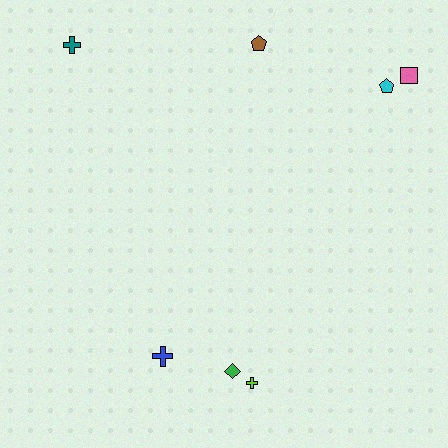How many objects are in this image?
There are 7 objects.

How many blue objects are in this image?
There is 1 blue object.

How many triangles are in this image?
There are no triangles.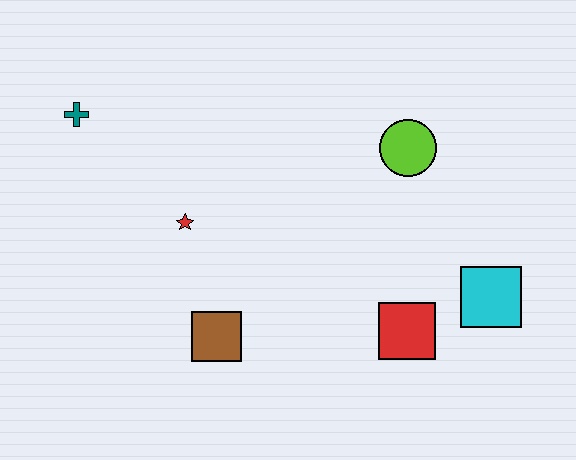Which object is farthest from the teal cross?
The cyan square is farthest from the teal cross.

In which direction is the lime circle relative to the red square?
The lime circle is above the red square.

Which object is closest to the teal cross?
The red star is closest to the teal cross.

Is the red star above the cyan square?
Yes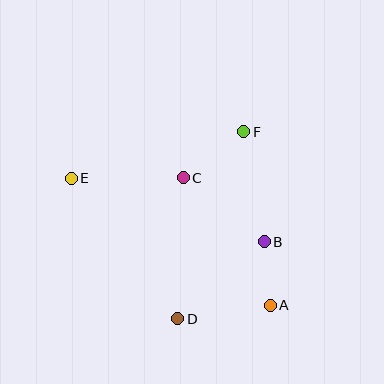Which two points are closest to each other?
Points A and B are closest to each other.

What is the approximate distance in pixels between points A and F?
The distance between A and F is approximately 176 pixels.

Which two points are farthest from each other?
Points A and E are farthest from each other.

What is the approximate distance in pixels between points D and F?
The distance between D and F is approximately 199 pixels.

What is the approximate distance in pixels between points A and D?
The distance between A and D is approximately 93 pixels.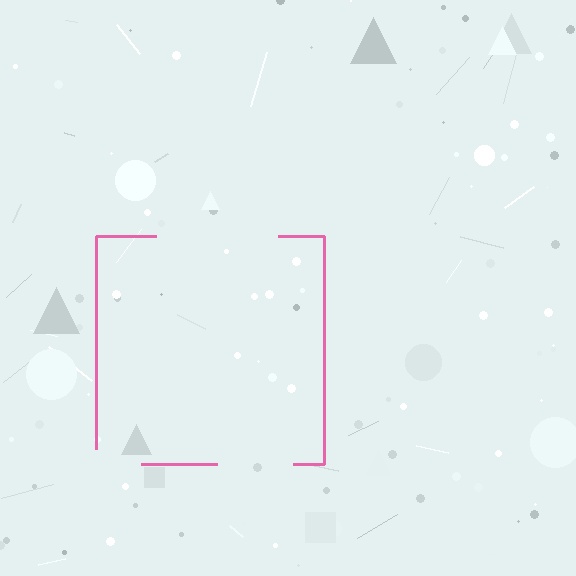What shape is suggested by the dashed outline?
The dashed outline suggests a square.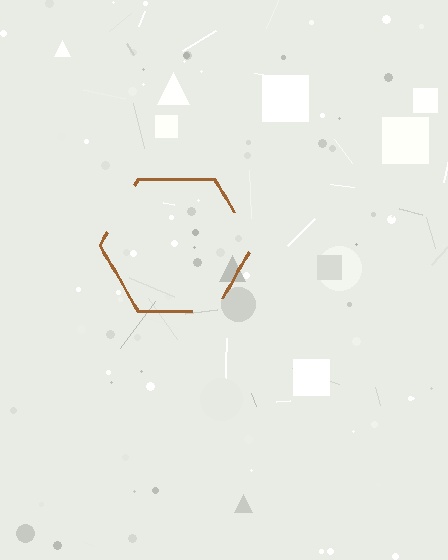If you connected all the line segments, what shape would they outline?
They would outline a hexagon.